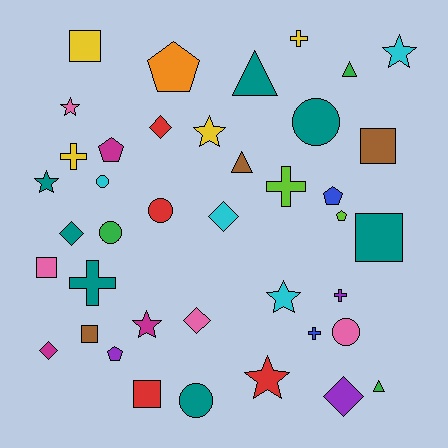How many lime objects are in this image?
There are 2 lime objects.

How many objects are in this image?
There are 40 objects.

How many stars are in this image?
There are 7 stars.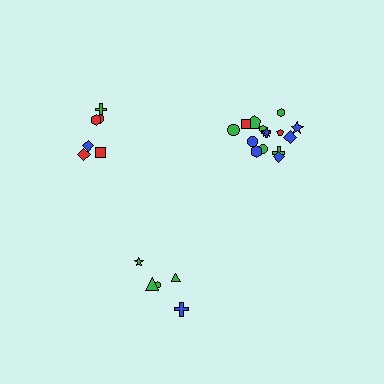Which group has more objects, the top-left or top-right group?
The top-right group.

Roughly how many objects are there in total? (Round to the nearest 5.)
Roughly 25 objects in total.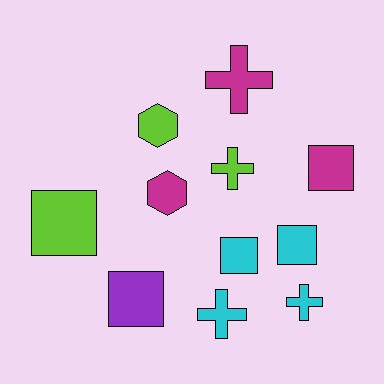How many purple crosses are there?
There are no purple crosses.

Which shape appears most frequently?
Square, with 5 objects.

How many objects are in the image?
There are 11 objects.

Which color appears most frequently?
Cyan, with 4 objects.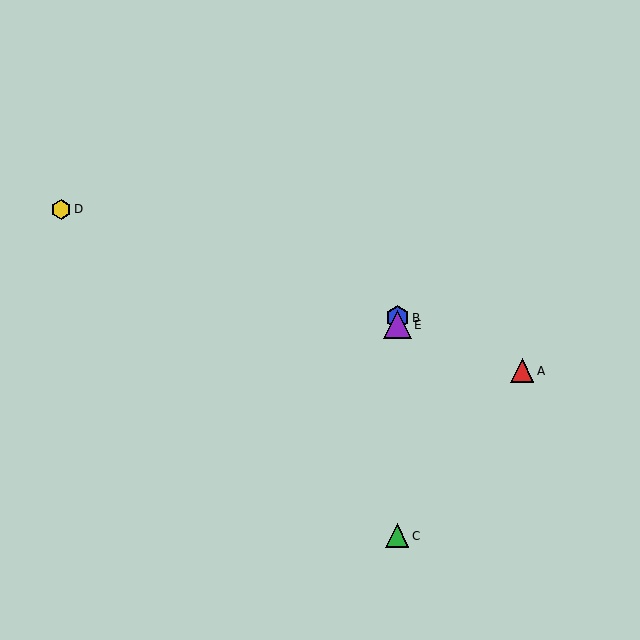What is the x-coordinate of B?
Object B is at x≈397.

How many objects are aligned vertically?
3 objects (B, C, E) are aligned vertically.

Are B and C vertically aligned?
Yes, both are at x≈397.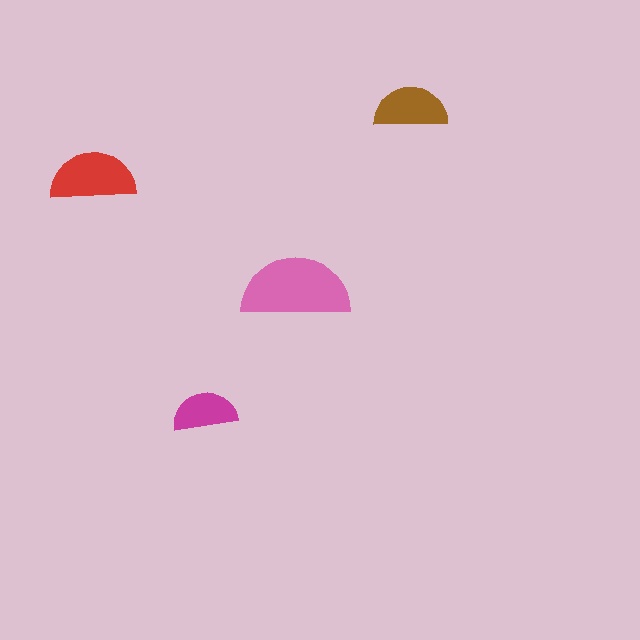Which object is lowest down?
The magenta semicircle is bottommost.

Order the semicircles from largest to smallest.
the pink one, the red one, the brown one, the magenta one.